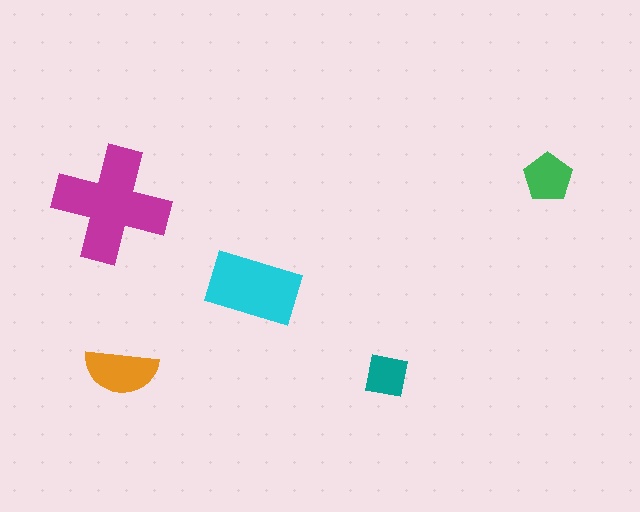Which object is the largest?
The magenta cross.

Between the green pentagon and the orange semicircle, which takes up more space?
The orange semicircle.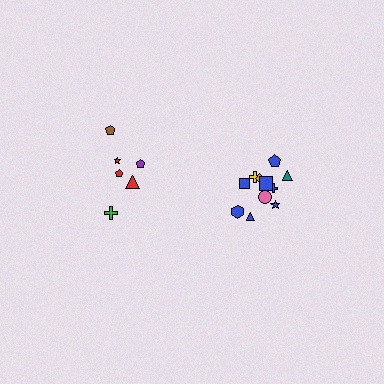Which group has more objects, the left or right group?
The right group.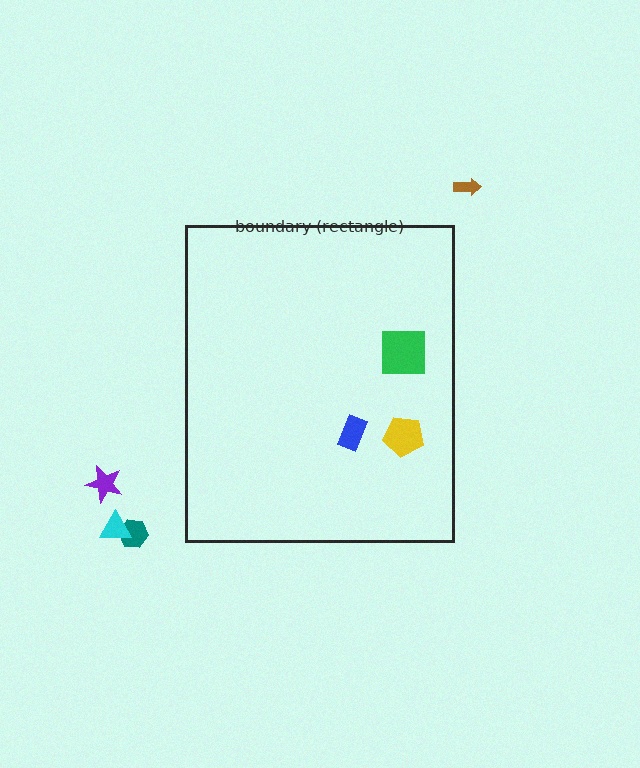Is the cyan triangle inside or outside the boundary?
Outside.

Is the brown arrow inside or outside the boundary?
Outside.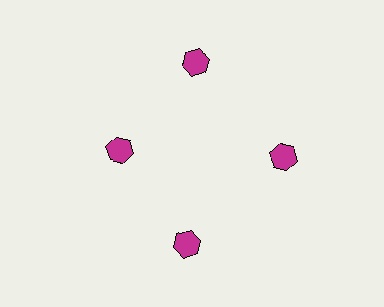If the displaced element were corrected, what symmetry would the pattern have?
It would have 4-fold rotational symmetry — the pattern would map onto itself every 90 degrees.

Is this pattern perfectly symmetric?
No. The 4 magenta hexagons are arranged in a ring, but one element near the 9 o'clock position is pulled inward toward the center, breaking the 4-fold rotational symmetry.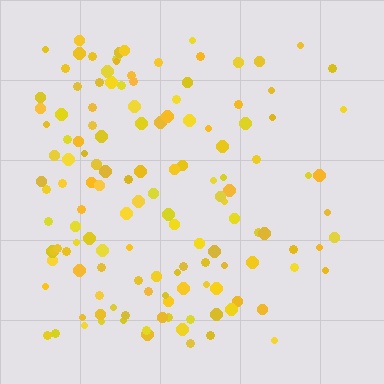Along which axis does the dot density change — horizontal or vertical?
Horizontal.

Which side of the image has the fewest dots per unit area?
The right.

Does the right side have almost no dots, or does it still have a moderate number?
Still a moderate number, just noticeably fewer than the left.